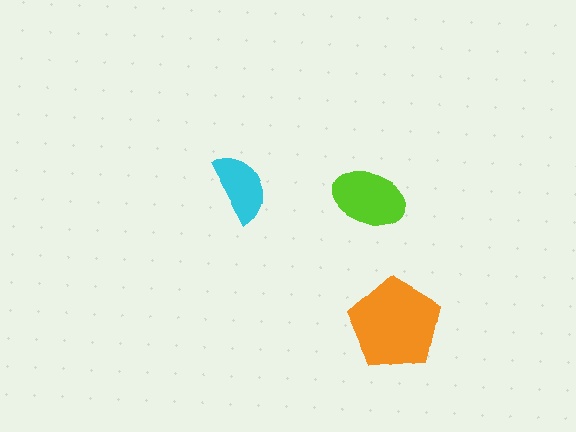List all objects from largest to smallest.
The orange pentagon, the lime ellipse, the cyan semicircle.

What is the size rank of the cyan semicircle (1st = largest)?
3rd.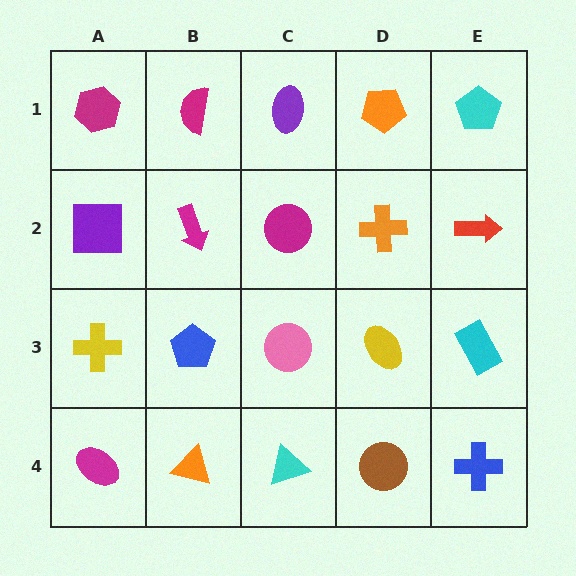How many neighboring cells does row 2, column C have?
4.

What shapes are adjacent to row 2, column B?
A magenta semicircle (row 1, column B), a blue pentagon (row 3, column B), a purple square (row 2, column A), a magenta circle (row 2, column C).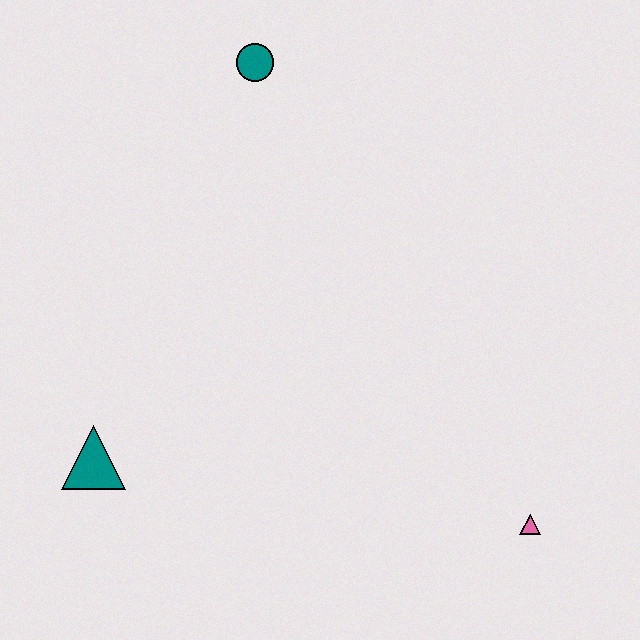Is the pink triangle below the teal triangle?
Yes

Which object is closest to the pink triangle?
The teal triangle is closest to the pink triangle.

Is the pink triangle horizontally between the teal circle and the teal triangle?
No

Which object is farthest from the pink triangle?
The teal circle is farthest from the pink triangle.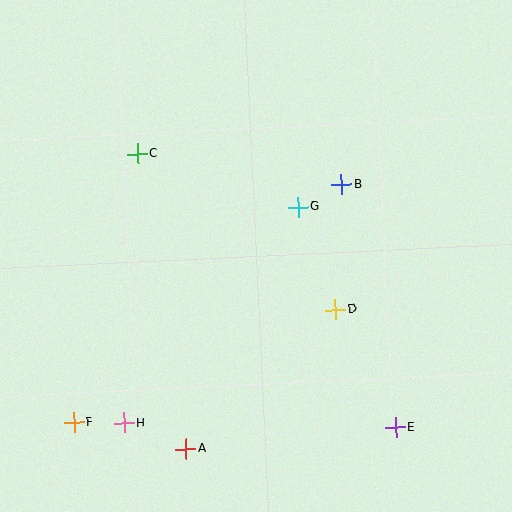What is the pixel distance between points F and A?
The distance between F and A is 115 pixels.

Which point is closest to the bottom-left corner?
Point F is closest to the bottom-left corner.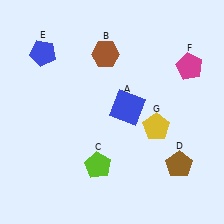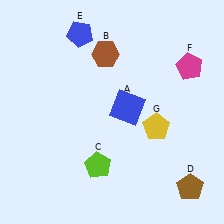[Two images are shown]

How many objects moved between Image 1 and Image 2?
2 objects moved between the two images.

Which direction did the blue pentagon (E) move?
The blue pentagon (E) moved right.